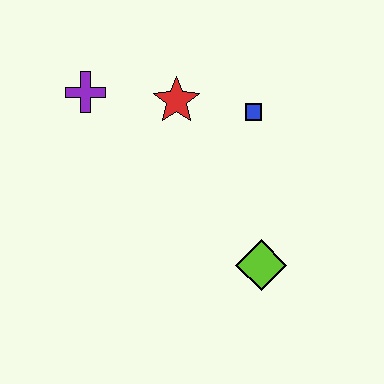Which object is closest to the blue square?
The red star is closest to the blue square.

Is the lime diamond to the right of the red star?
Yes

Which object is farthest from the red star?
The lime diamond is farthest from the red star.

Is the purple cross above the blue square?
Yes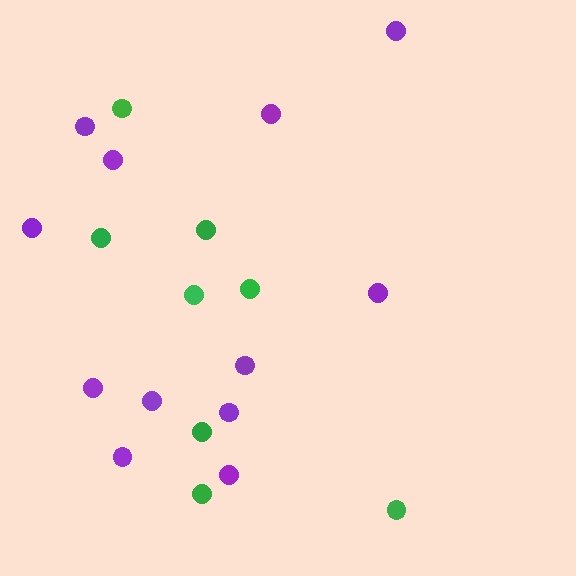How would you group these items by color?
There are 2 groups: one group of purple circles (12) and one group of green circles (8).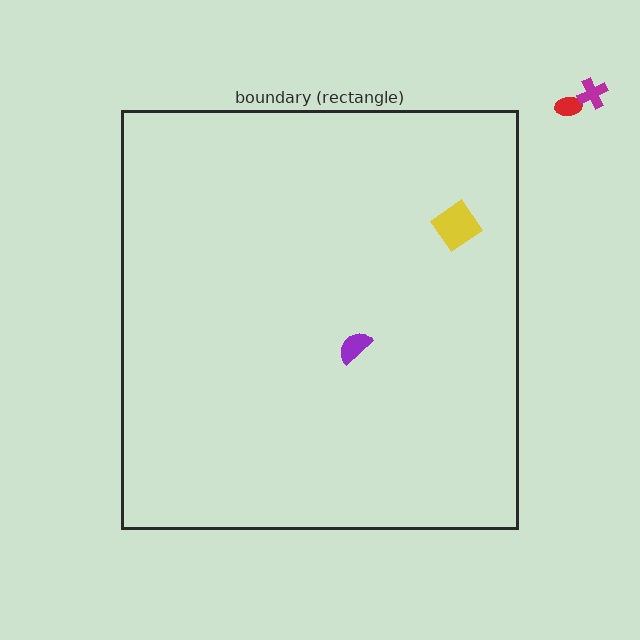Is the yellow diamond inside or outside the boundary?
Inside.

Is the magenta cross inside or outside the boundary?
Outside.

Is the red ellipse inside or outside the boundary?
Outside.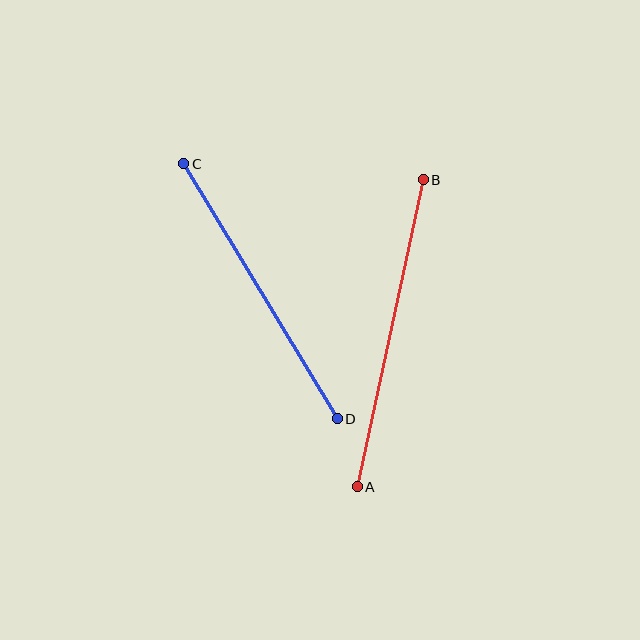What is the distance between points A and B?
The distance is approximately 314 pixels.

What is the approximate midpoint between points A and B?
The midpoint is at approximately (390, 333) pixels.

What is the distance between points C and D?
The distance is approximately 298 pixels.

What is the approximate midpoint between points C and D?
The midpoint is at approximately (261, 291) pixels.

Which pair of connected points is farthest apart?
Points A and B are farthest apart.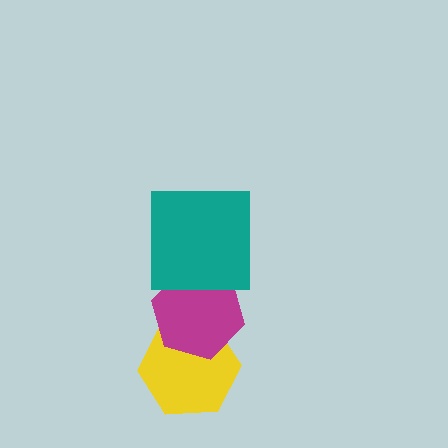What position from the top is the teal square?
The teal square is 1st from the top.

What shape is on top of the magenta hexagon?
The teal square is on top of the magenta hexagon.